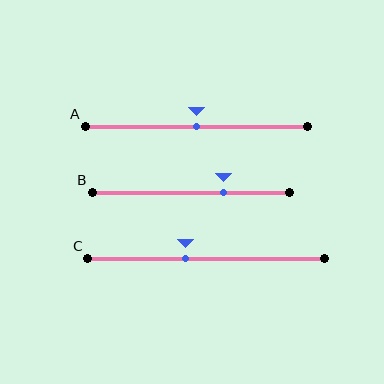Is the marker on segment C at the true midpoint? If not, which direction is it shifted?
No, the marker on segment C is shifted to the left by about 9% of the segment length.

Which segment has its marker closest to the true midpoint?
Segment A has its marker closest to the true midpoint.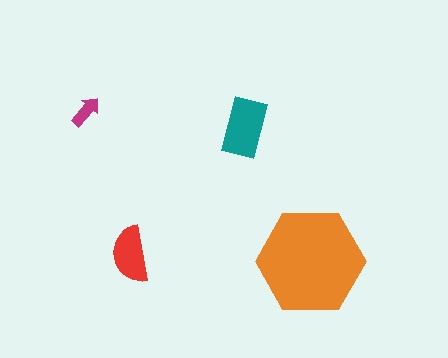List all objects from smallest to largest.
The magenta arrow, the red semicircle, the teal rectangle, the orange hexagon.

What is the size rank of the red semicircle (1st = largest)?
3rd.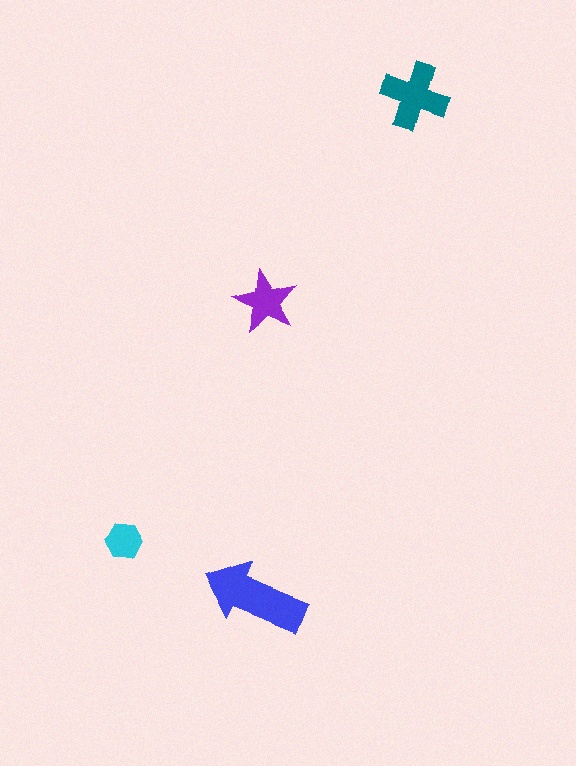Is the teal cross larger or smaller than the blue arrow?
Smaller.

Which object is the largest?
The blue arrow.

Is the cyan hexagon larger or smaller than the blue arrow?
Smaller.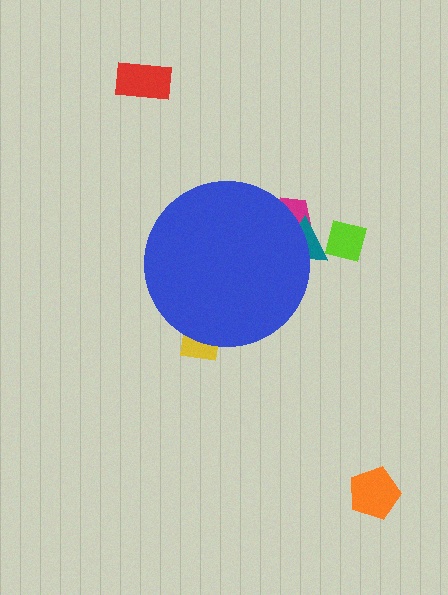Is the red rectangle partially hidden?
No, the red rectangle is fully visible.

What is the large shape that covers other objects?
A blue circle.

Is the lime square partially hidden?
No, the lime square is fully visible.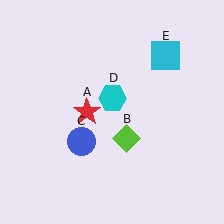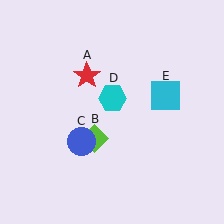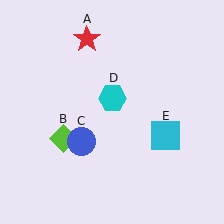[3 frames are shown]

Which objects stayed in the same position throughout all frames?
Blue circle (object C) and cyan hexagon (object D) remained stationary.